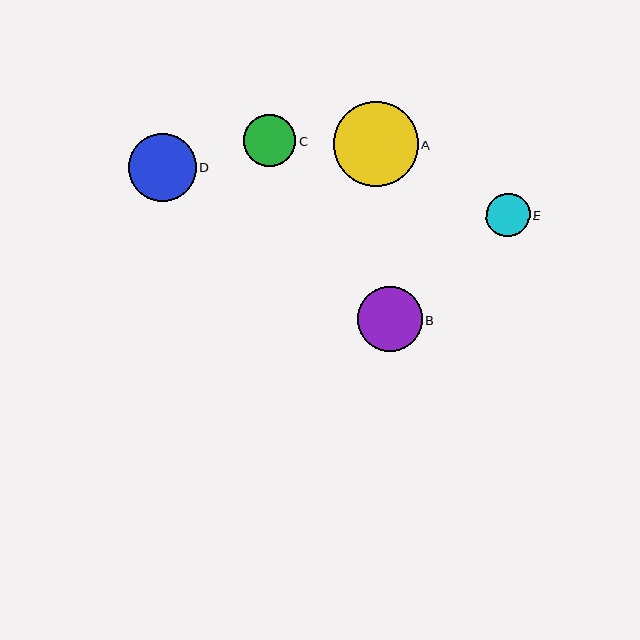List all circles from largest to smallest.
From largest to smallest: A, D, B, C, E.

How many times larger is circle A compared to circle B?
Circle A is approximately 1.3 times the size of circle B.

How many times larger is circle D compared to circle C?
Circle D is approximately 1.3 times the size of circle C.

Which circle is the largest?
Circle A is the largest with a size of approximately 85 pixels.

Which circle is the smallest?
Circle E is the smallest with a size of approximately 43 pixels.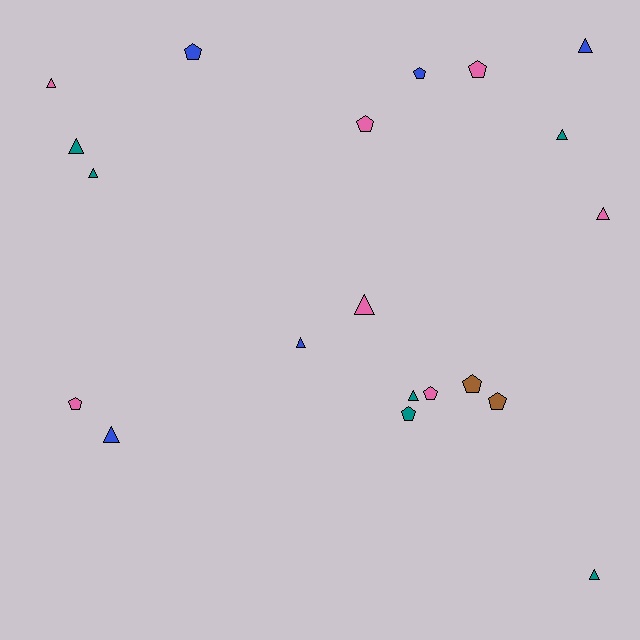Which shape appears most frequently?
Triangle, with 11 objects.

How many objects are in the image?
There are 20 objects.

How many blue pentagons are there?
There are 2 blue pentagons.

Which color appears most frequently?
Pink, with 7 objects.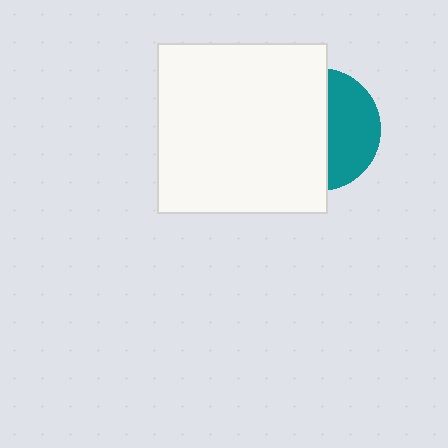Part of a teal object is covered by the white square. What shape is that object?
It is a circle.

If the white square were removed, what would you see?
You would see the complete teal circle.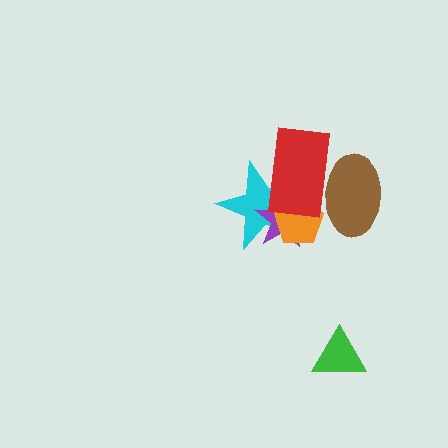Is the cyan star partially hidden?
Yes, it is partially covered by another shape.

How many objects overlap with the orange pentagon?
4 objects overlap with the orange pentagon.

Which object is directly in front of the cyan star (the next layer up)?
The purple star is directly in front of the cyan star.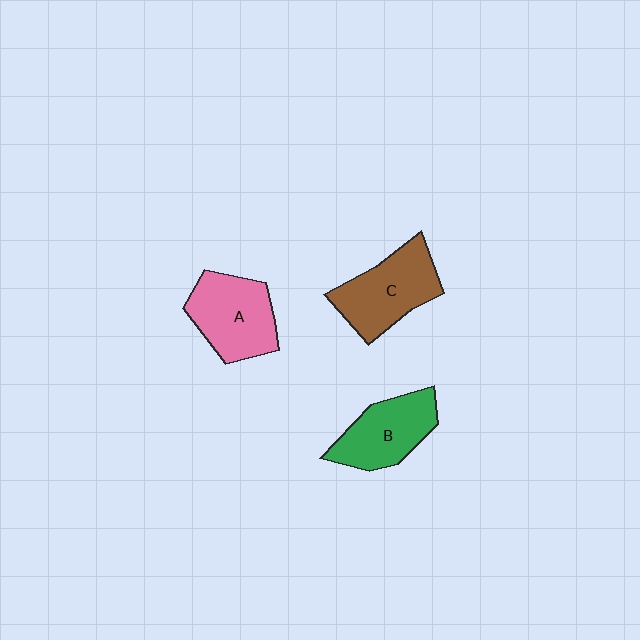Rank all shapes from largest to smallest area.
From largest to smallest: C (brown), A (pink), B (green).